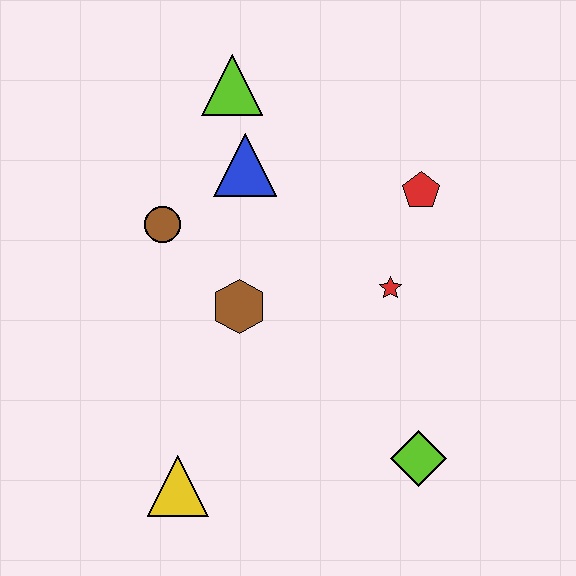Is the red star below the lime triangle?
Yes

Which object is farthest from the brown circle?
The lime diamond is farthest from the brown circle.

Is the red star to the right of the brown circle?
Yes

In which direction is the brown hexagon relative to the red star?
The brown hexagon is to the left of the red star.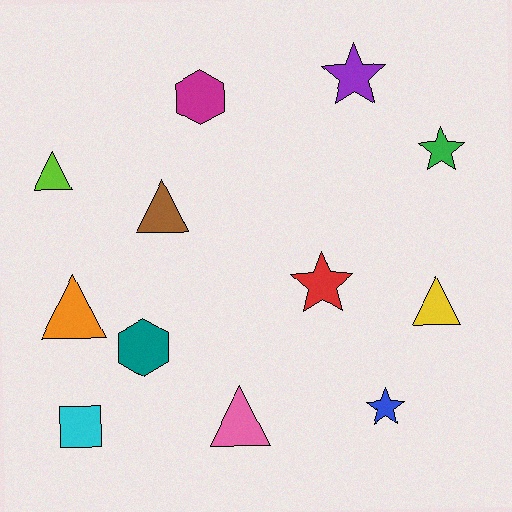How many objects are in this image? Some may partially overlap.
There are 12 objects.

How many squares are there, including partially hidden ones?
There is 1 square.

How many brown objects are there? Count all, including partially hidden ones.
There is 1 brown object.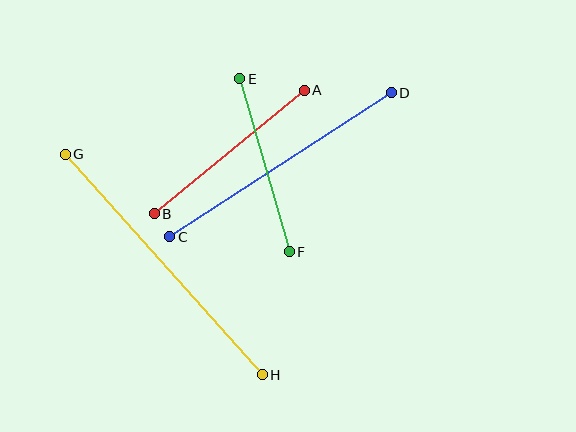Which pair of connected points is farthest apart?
Points G and H are farthest apart.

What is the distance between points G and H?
The distance is approximately 296 pixels.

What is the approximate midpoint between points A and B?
The midpoint is at approximately (229, 152) pixels.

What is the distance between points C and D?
The distance is approximately 264 pixels.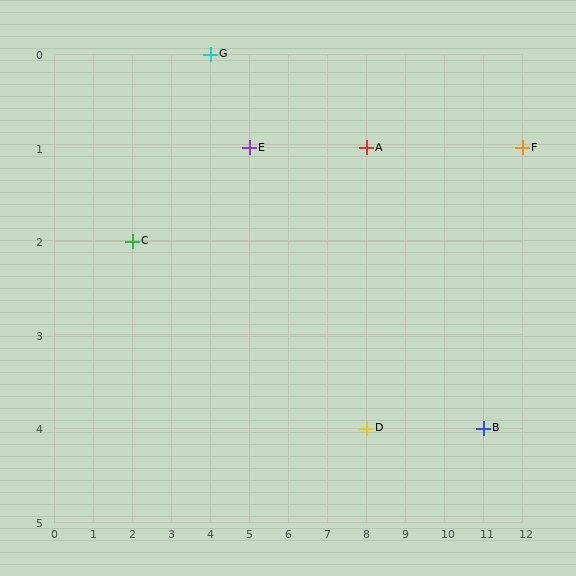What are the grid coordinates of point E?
Point E is at grid coordinates (5, 1).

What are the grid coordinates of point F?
Point F is at grid coordinates (12, 1).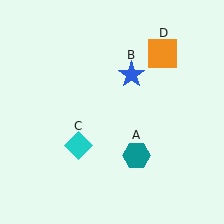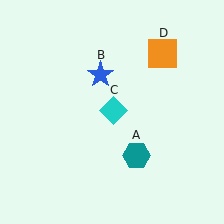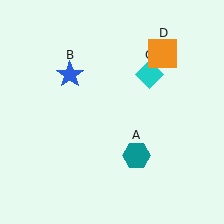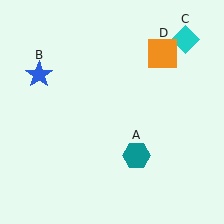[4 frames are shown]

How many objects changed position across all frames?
2 objects changed position: blue star (object B), cyan diamond (object C).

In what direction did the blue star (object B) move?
The blue star (object B) moved left.